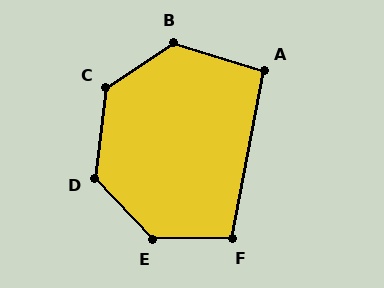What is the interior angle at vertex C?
Approximately 131 degrees (obtuse).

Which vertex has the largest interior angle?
E, at approximately 133 degrees.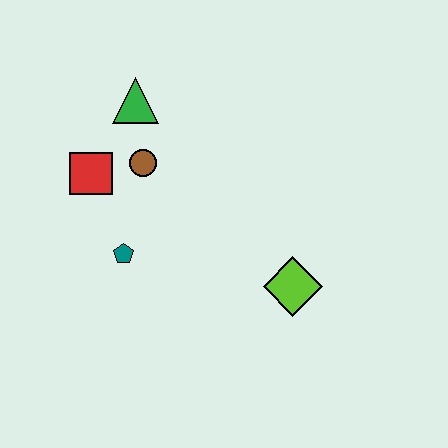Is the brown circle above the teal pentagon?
Yes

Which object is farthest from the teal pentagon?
The lime diamond is farthest from the teal pentagon.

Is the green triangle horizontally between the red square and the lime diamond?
Yes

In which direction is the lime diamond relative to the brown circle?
The lime diamond is to the right of the brown circle.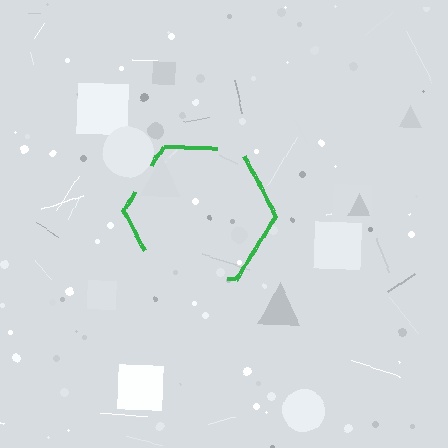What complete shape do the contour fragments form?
The contour fragments form a hexagon.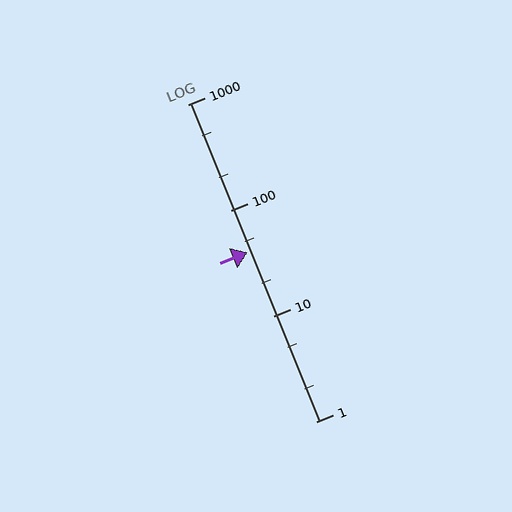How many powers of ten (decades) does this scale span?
The scale spans 3 decades, from 1 to 1000.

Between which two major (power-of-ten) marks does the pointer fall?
The pointer is between 10 and 100.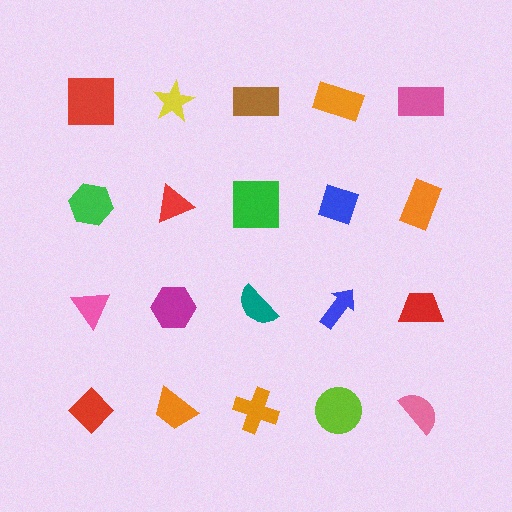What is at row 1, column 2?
A yellow star.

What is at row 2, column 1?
A green hexagon.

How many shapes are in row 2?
5 shapes.